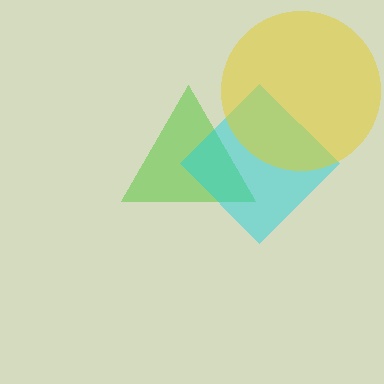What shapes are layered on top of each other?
The layered shapes are: a lime triangle, a cyan diamond, a yellow circle.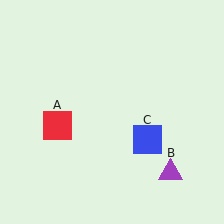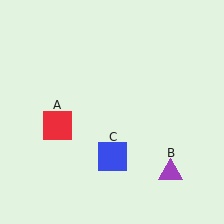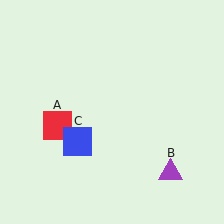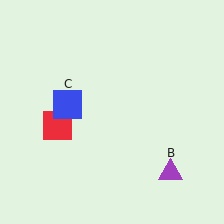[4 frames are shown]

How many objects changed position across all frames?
1 object changed position: blue square (object C).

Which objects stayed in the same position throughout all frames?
Red square (object A) and purple triangle (object B) remained stationary.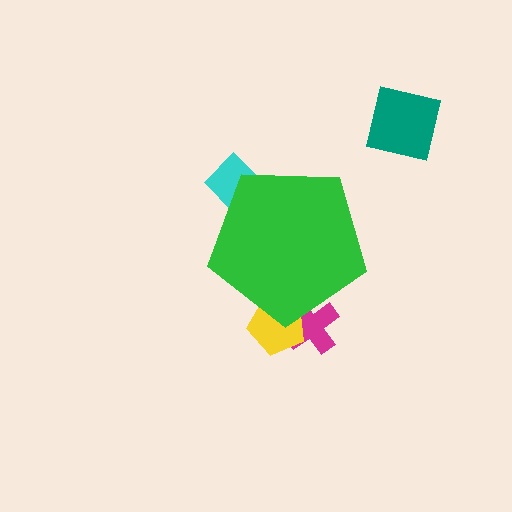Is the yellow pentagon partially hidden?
Yes, the yellow pentagon is partially hidden behind the green pentagon.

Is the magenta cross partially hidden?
Yes, the magenta cross is partially hidden behind the green pentagon.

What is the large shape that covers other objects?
A green pentagon.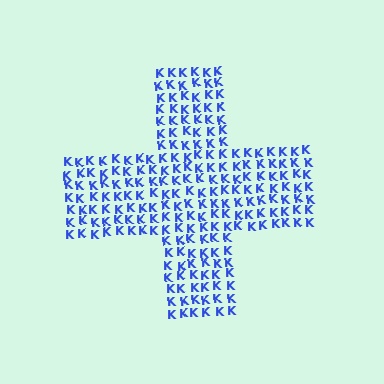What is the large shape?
The large shape is a cross.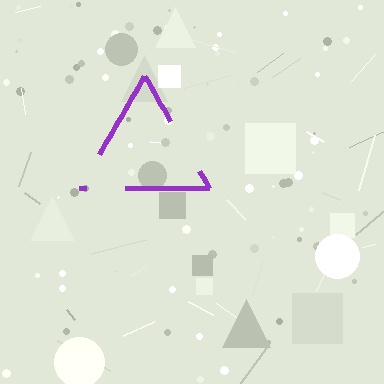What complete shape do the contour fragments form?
The contour fragments form a triangle.